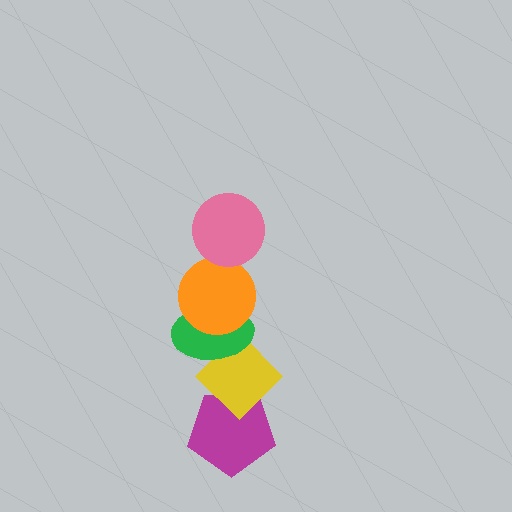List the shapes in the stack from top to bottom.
From top to bottom: the pink circle, the orange circle, the green ellipse, the yellow diamond, the magenta pentagon.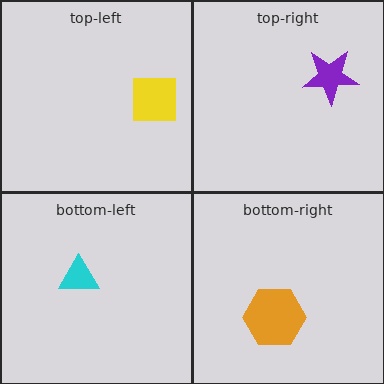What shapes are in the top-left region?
The yellow square.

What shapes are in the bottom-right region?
The orange hexagon.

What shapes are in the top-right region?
The purple star.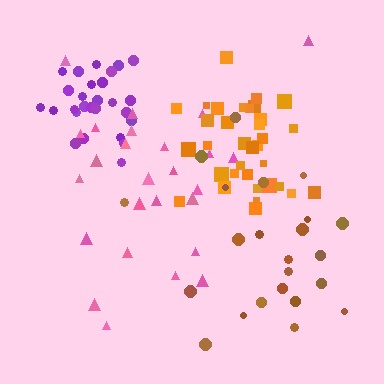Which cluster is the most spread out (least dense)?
Pink.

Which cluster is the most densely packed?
Purple.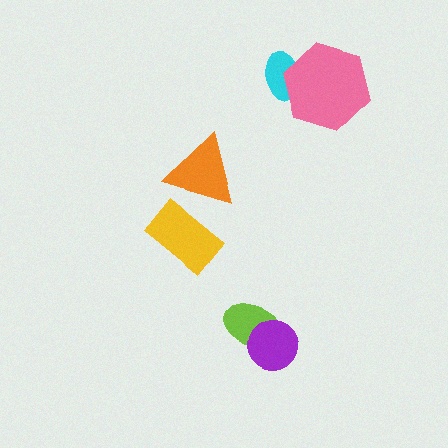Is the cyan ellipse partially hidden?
Yes, it is partially covered by another shape.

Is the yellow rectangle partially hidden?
Yes, it is partially covered by another shape.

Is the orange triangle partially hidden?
No, no other shape covers it.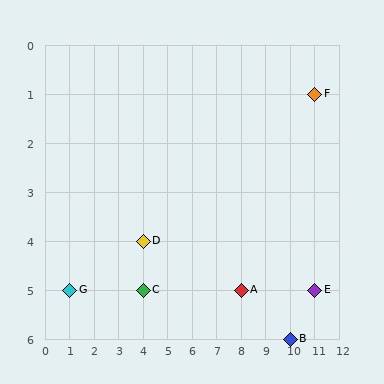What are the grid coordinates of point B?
Point B is at grid coordinates (10, 6).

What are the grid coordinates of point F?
Point F is at grid coordinates (11, 1).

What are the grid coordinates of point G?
Point G is at grid coordinates (1, 5).